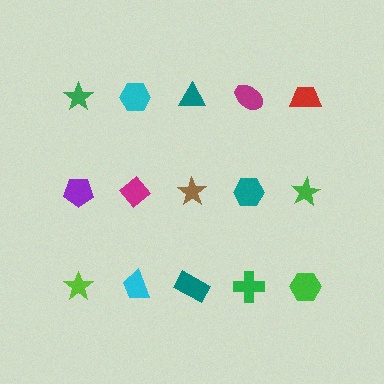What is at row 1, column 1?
A green star.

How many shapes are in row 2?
5 shapes.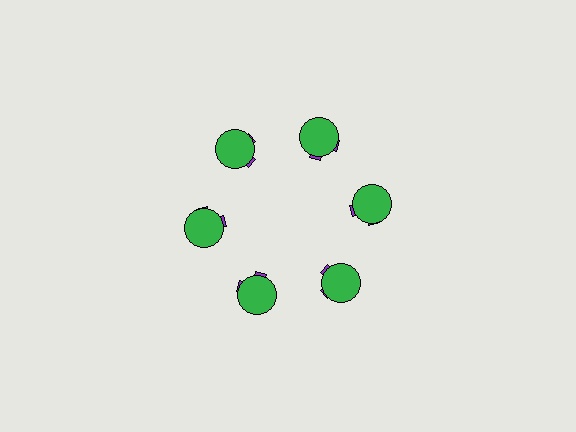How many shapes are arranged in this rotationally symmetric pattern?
There are 12 shapes, arranged in 6 groups of 2.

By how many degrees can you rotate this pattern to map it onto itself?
The pattern maps onto itself every 60 degrees of rotation.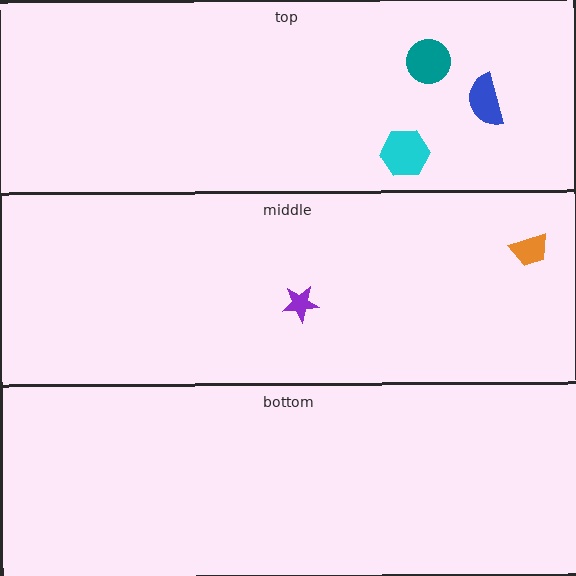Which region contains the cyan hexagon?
The top region.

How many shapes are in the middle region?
2.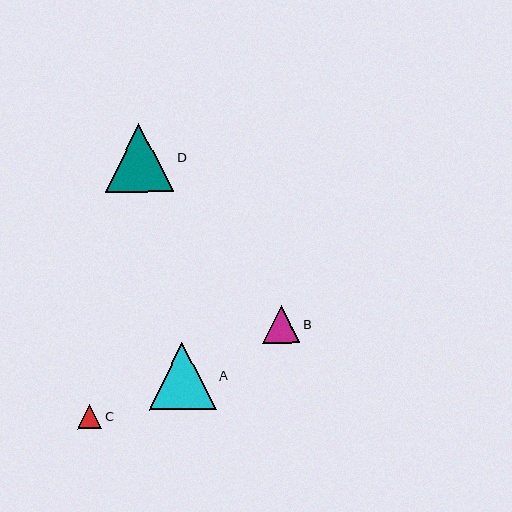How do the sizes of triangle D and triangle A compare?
Triangle D and triangle A are approximately the same size.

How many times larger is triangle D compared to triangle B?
Triangle D is approximately 1.8 times the size of triangle B.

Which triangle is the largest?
Triangle D is the largest with a size of approximately 69 pixels.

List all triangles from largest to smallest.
From largest to smallest: D, A, B, C.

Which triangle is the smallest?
Triangle C is the smallest with a size of approximately 24 pixels.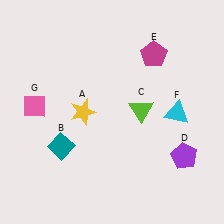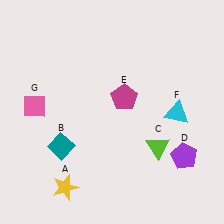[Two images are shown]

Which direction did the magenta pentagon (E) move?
The magenta pentagon (E) moved down.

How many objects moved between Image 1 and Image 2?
3 objects moved between the two images.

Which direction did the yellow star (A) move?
The yellow star (A) moved down.